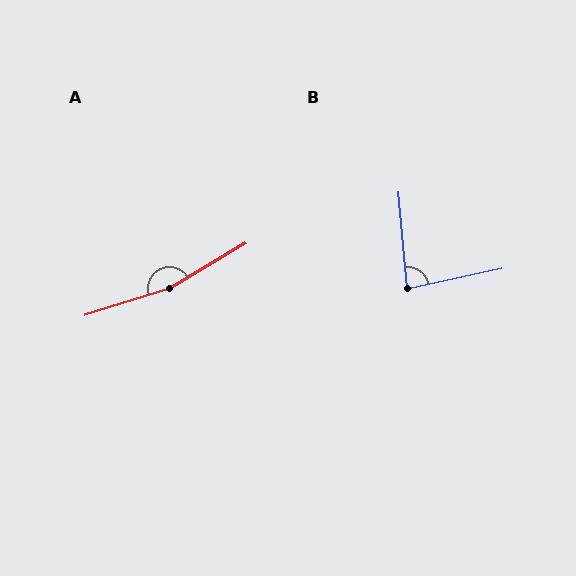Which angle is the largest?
A, at approximately 167 degrees.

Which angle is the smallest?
B, at approximately 83 degrees.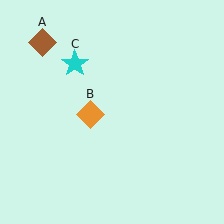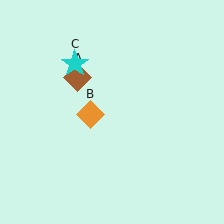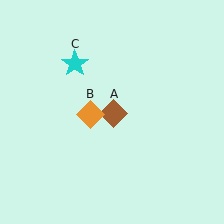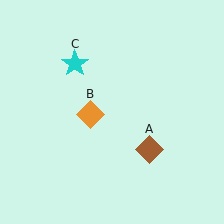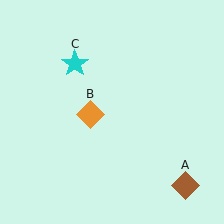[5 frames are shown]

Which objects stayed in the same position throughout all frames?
Orange diamond (object B) and cyan star (object C) remained stationary.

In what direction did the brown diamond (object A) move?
The brown diamond (object A) moved down and to the right.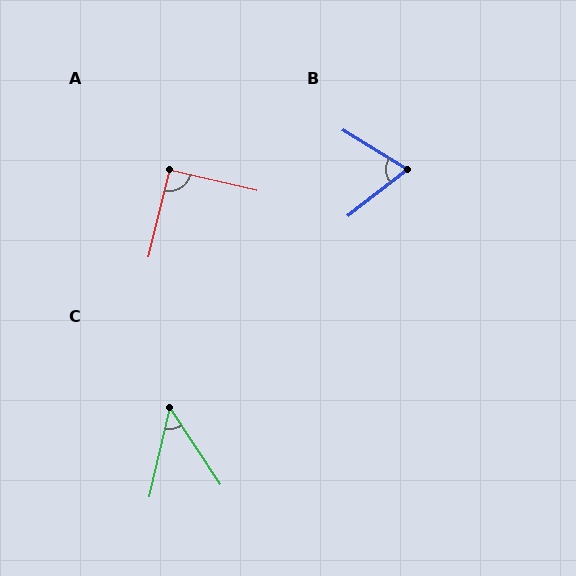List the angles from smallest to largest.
C (46°), B (69°), A (90°).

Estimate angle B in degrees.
Approximately 69 degrees.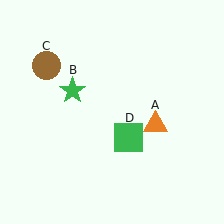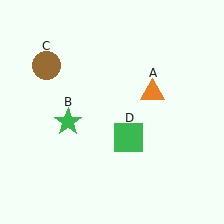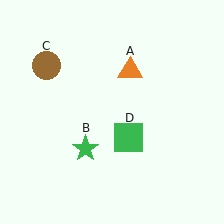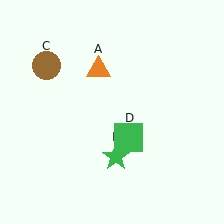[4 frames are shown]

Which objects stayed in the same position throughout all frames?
Brown circle (object C) and green square (object D) remained stationary.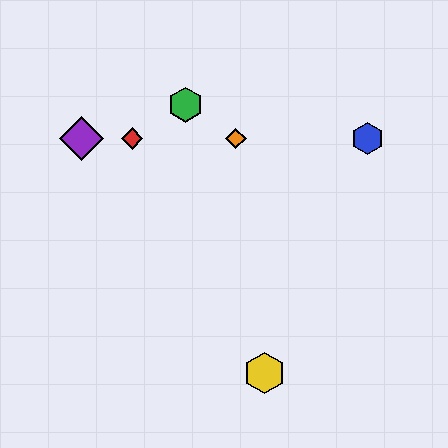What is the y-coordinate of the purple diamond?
The purple diamond is at y≈138.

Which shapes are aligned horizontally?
The red diamond, the blue hexagon, the purple diamond, the orange diamond are aligned horizontally.